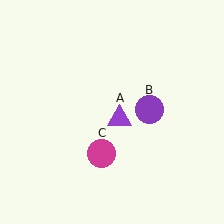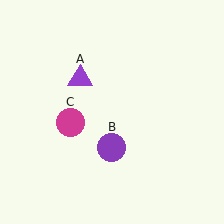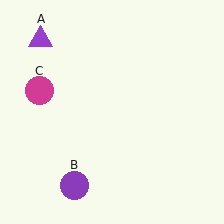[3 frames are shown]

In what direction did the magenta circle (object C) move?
The magenta circle (object C) moved up and to the left.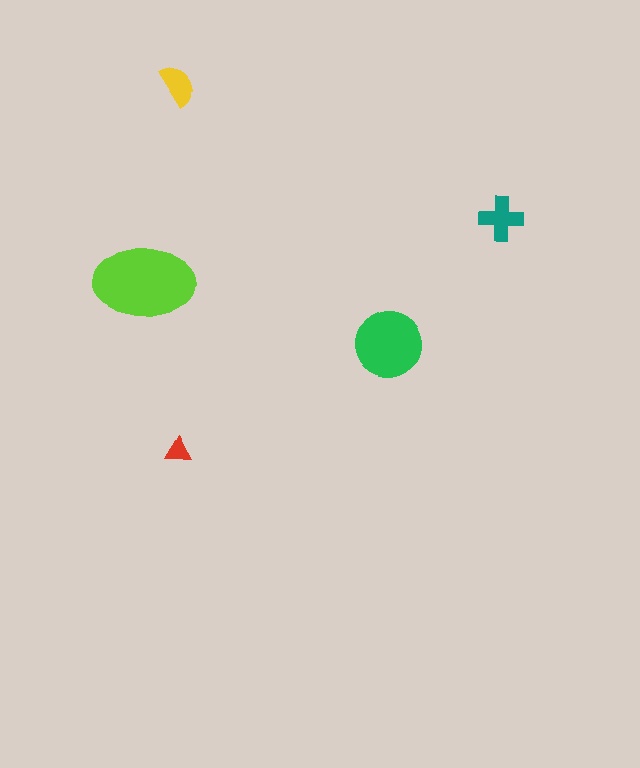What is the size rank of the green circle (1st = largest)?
2nd.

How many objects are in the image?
There are 5 objects in the image.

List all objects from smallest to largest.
The red triangle, the yellow semicircle, the teal cross, the green circle, the lime ellipse.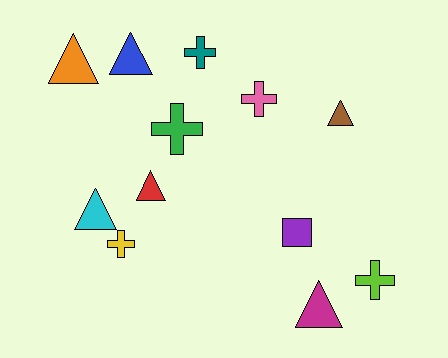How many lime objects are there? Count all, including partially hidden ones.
There is 1 lime object.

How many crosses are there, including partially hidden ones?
There are 5 crosses.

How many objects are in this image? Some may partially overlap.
There are 12 objects.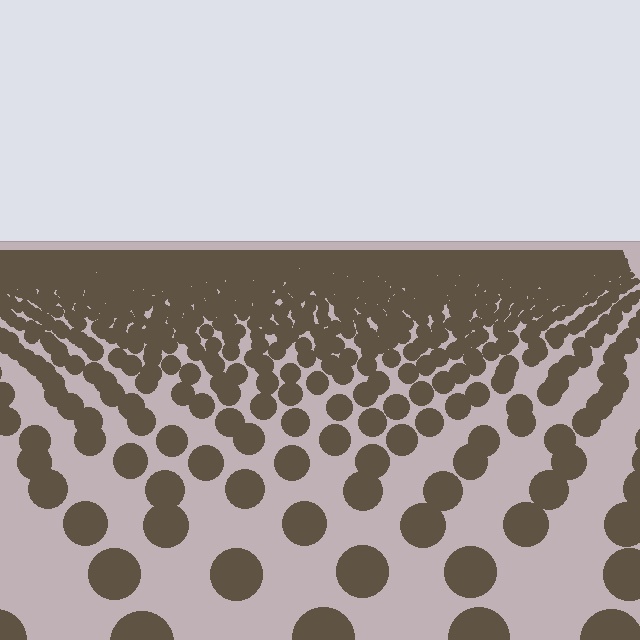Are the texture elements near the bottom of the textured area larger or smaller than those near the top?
Larger. Near the bottom, elements are closer to the viewer and appear at a bigger on-screen size.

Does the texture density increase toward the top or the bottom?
Density increases toward the top.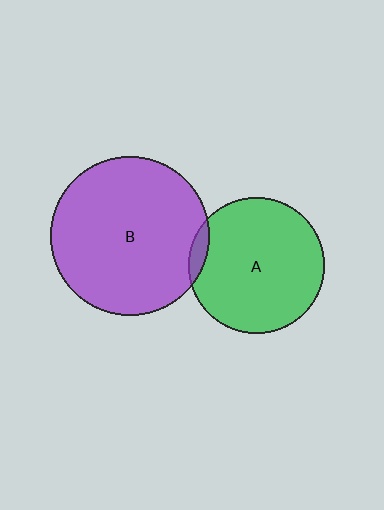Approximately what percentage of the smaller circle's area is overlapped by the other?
Approximately 5%.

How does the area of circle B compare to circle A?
Approximately 1.4 times.